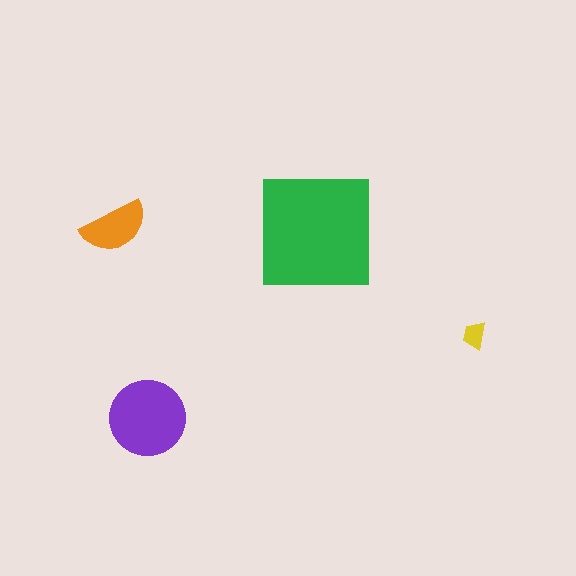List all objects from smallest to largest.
The yellow trapezoid, the orange semicircle, the purple circle, the green square.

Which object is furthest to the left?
The orange semicircle is leftmost.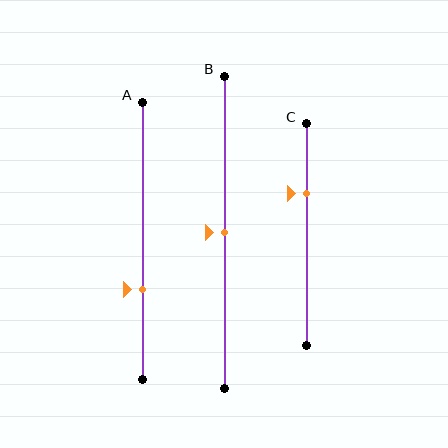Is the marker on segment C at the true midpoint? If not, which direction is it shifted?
No, the marker on segment C is shifted upward by about 19% of the segment length.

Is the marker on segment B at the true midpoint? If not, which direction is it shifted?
Yes, the marker on segment B is at the true midpoint.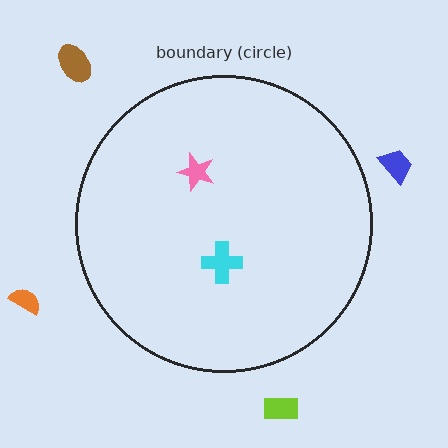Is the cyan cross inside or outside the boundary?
Inside.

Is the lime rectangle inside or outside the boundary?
Outside.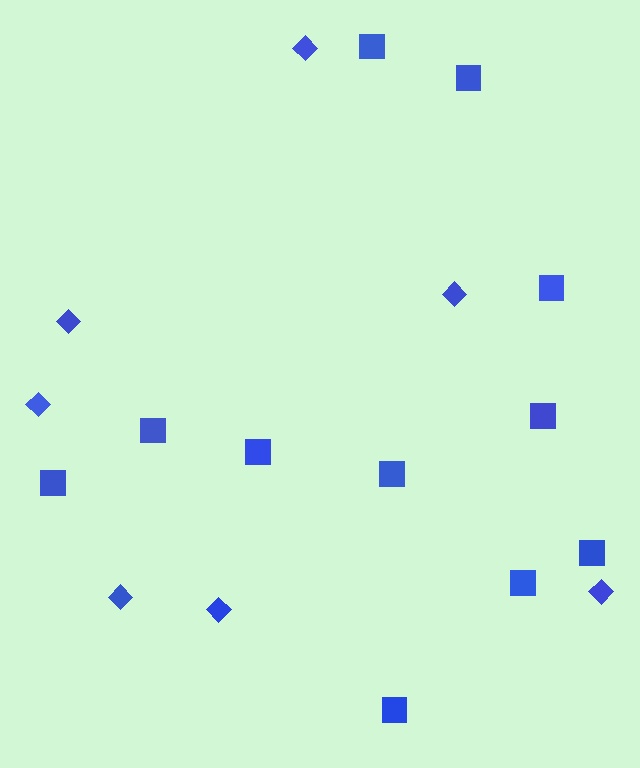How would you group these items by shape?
There are 2 groups: one group of diamonds (7) and one group of squares (11).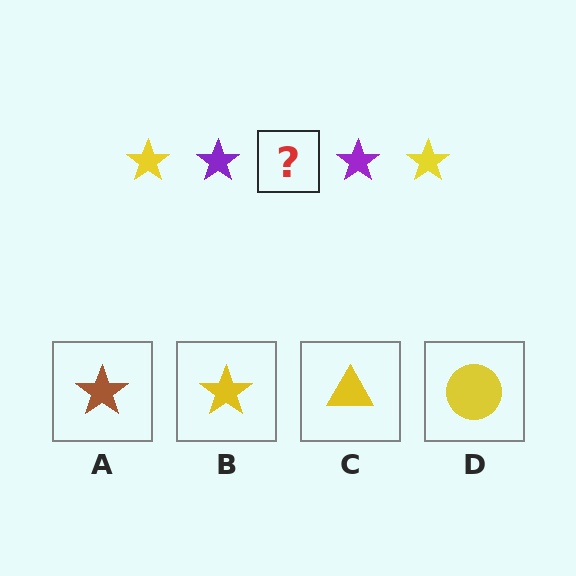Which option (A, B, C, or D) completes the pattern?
B.